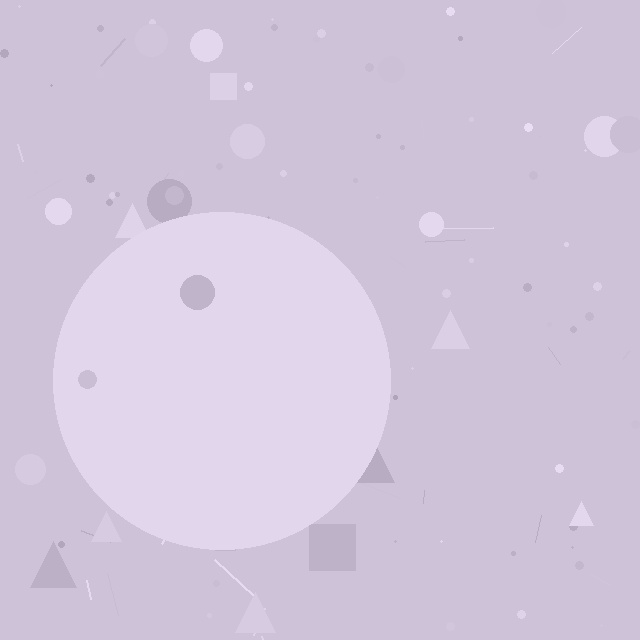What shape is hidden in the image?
A circle is hidden in the image.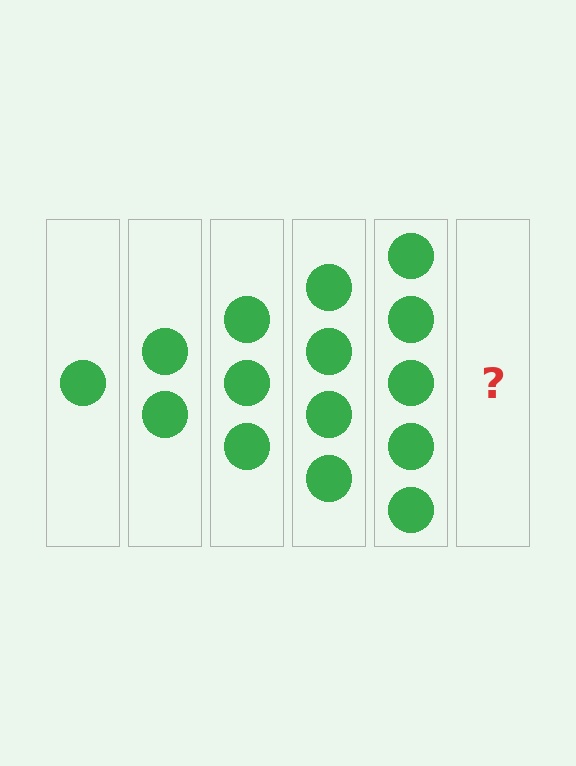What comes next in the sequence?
The next element should be 6 circles.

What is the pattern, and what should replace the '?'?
The pattern is that each step adds one more circle. The '?' should be 6 circles.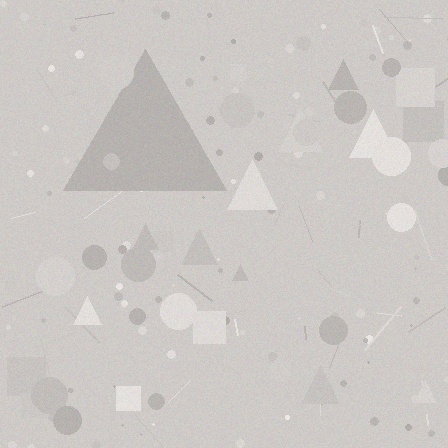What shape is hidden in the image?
A triangle is hidden in the image.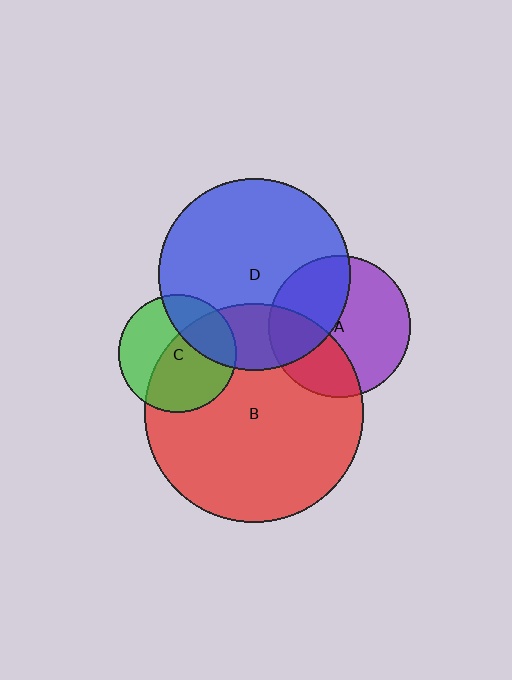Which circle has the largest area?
Circle B (red).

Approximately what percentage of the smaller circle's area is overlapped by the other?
Approximately 35%.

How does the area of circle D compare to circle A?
Approximately 1.8 times.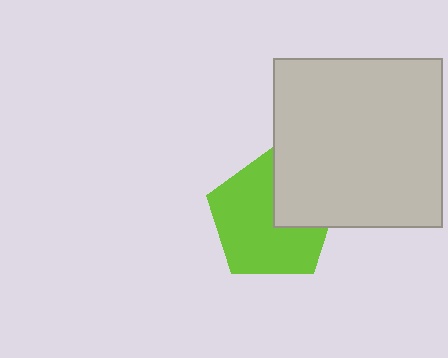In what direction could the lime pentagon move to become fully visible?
The lime pentagon could move toward the lower-left. That would shift it out from behind the light gray square entirely.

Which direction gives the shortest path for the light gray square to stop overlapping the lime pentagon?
Moving toward the upper-right gives the shortest separation.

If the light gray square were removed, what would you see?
You would see the complete lime pentagon.